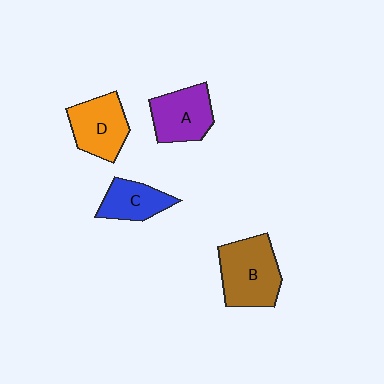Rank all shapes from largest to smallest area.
From largest to smallest: B (brown), D (orange), A (purple), C (blue).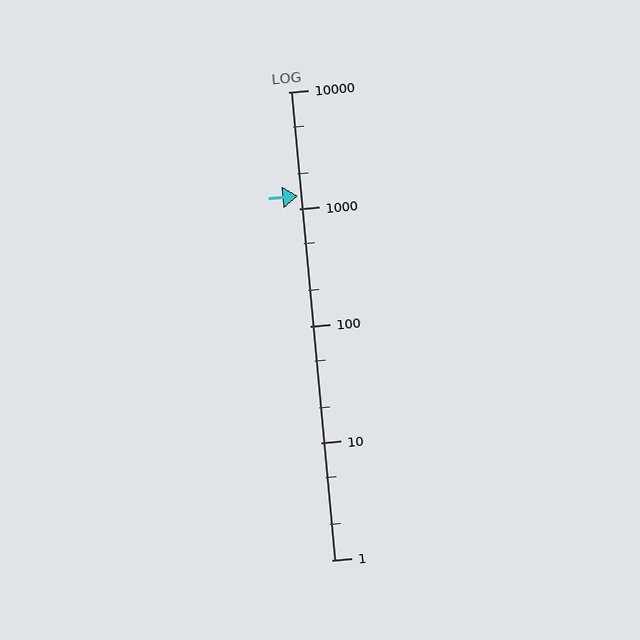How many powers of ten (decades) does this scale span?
The scale spans 4 decades, from 1 to 10000.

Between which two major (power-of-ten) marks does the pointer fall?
The pointer is between 1000 and 10000.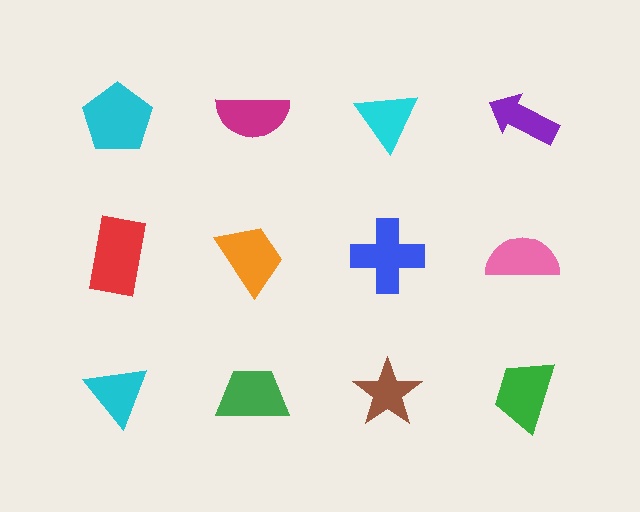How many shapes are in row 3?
4 shapes.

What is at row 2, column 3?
A blue cross.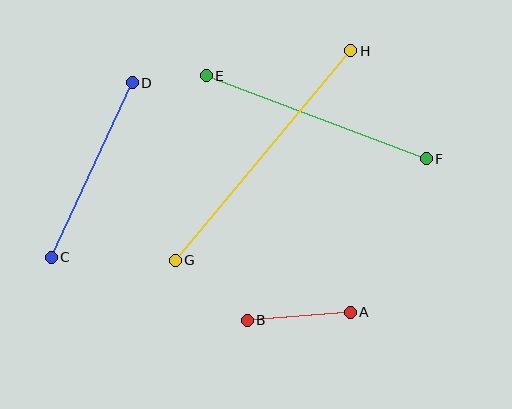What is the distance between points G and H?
The distance is approximately 273 pixels.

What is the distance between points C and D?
The distance is approximately 193 pixels.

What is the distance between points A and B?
The distance is approximately 103 pixels.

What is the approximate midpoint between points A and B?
The midpoint is at approximately (299, 316) pixels.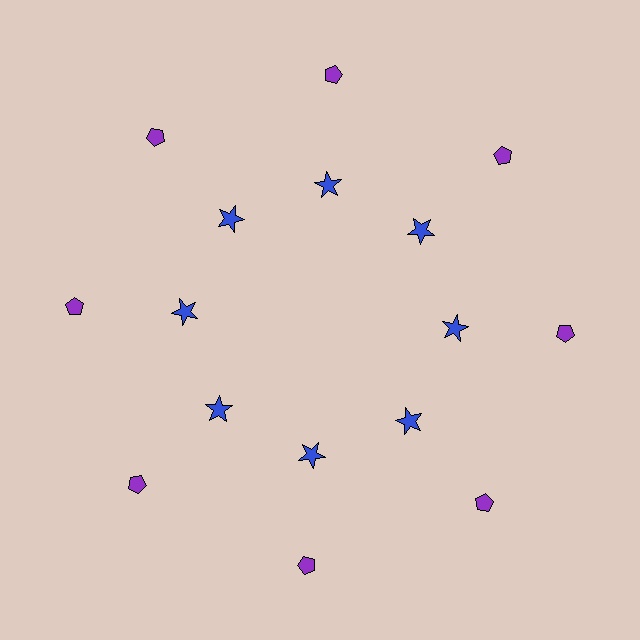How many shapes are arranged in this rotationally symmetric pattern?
There are 16 shapes, arranged in 8 groups of 2.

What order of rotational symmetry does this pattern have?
This pattern has 8-fold rotational symmetry.